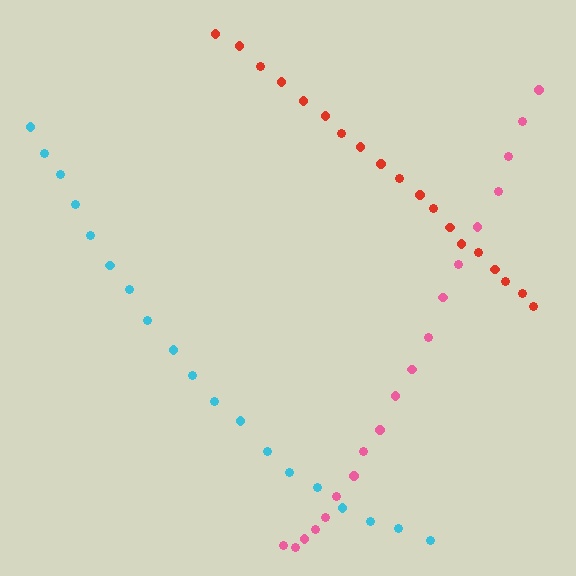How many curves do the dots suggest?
There are 3 distinct paths.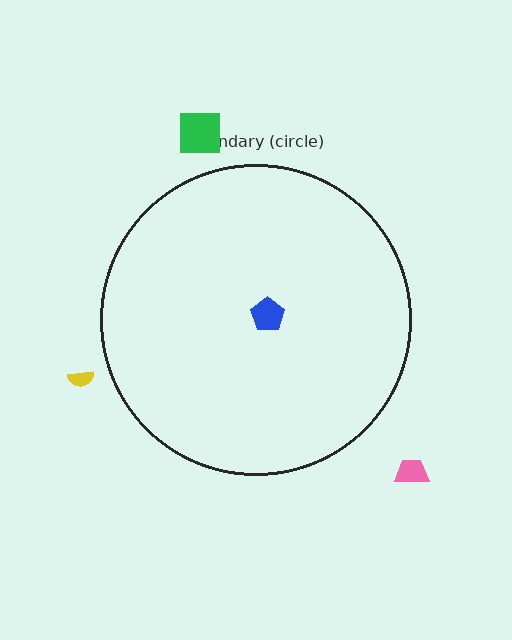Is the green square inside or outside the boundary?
Outside.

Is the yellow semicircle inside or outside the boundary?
Outside.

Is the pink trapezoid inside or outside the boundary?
Outside.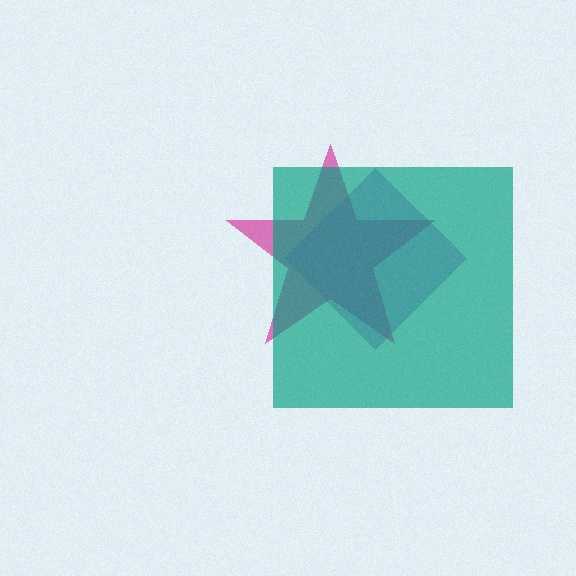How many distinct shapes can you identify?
There are 3 distinct shapes: a magenta star, a purple diamond, a teal square.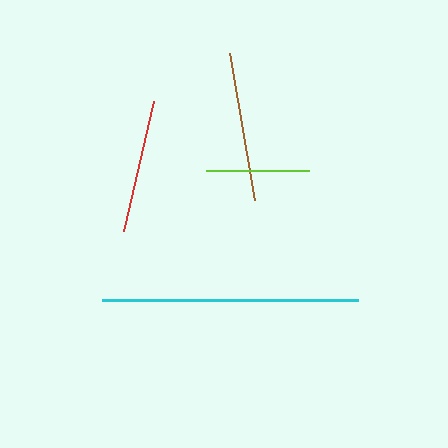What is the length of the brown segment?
The brown segment is approximately 149 pixels long.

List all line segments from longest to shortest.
From longest to shortest: cyan, brown, red, lime.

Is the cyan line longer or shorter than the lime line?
The cyan line is longer than the lime line.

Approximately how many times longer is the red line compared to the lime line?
The red line is approximately 1.3 times the length of the lime line.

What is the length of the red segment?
The red segment is approximately 133 pixels long.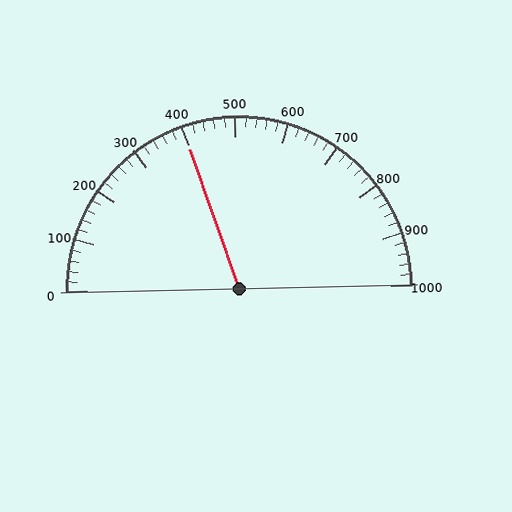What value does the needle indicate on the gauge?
The needle indicates approximately 400.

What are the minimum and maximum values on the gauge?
The gauge ranges from 0 to 1000.